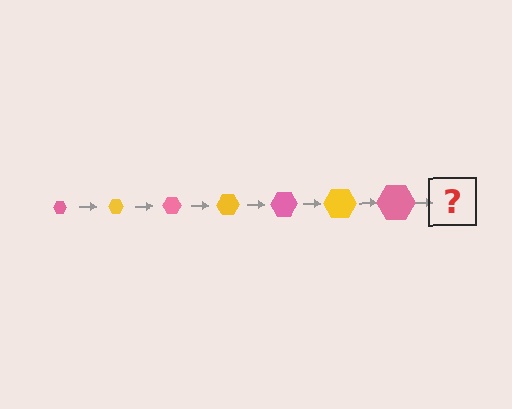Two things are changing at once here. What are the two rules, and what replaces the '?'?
The two rules are that the hexagon grows larger each step and the color cycles through pink and yellow. The '?' should be a yellow hexagon, larger than the previous one.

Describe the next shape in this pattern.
It should be a yellow hexagon, larger than the previous one.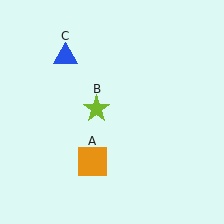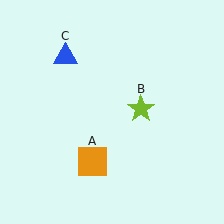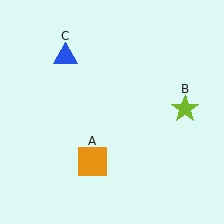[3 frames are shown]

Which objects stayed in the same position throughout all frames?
Orange square (object A) and blue triangle (object C) remained stationary.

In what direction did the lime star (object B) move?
The lime star (object B) moved right.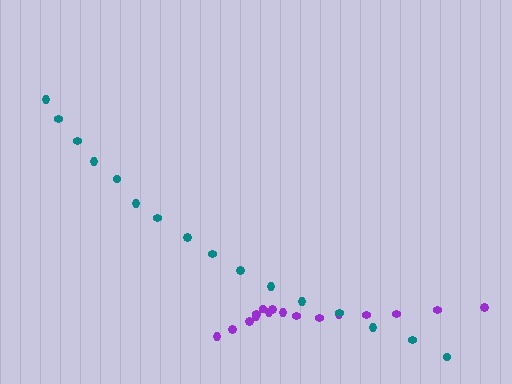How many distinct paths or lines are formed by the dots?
There are 2 distinct paths.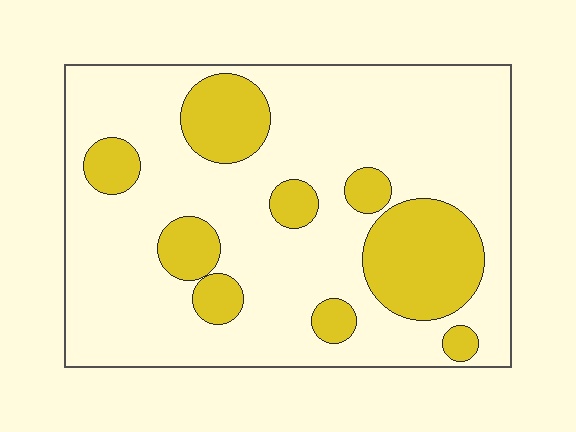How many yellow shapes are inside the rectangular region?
9.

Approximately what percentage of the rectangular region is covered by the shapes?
Approximately 25%.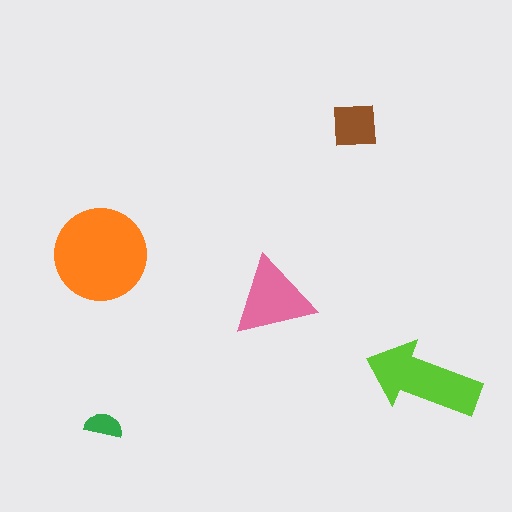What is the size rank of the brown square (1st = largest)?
4th.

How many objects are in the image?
There are 5 objects in the image.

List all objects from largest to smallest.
The orange circle, the lime arrow, the pink triangle, the brown square, the green semicircle.